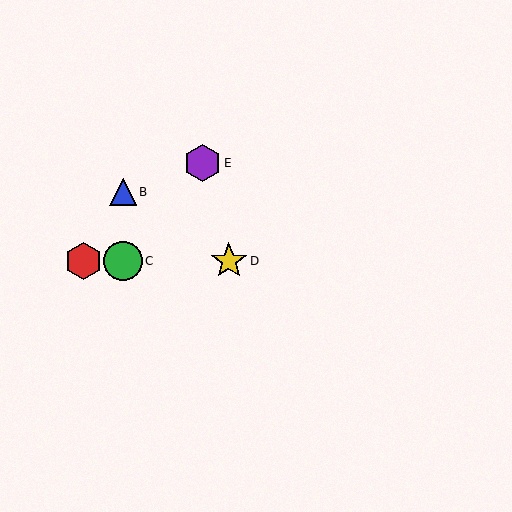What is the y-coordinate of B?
Object B is at y≈192.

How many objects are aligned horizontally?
3 objects (A, C, D) are aligned horizontally.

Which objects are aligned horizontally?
Objects A, C, D are aligned horizontally.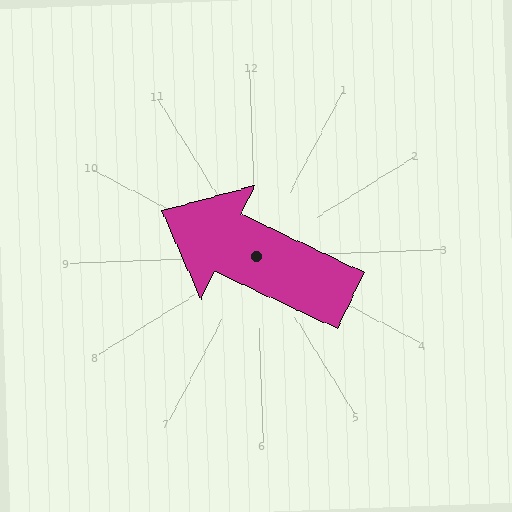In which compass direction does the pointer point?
Northwest.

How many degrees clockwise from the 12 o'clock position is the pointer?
Approximately 297 degrees.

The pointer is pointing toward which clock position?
Roughly 10 o'clock.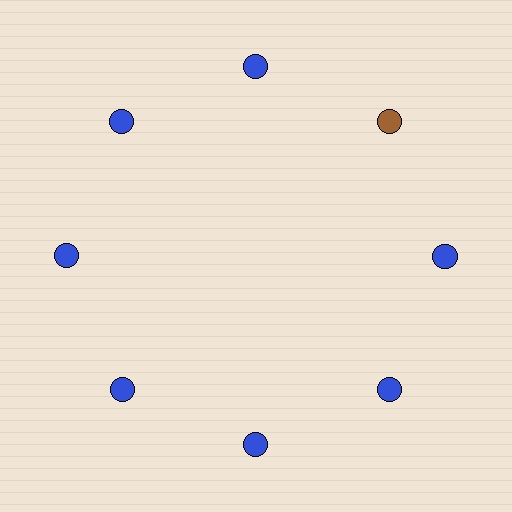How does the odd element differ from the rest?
It has a different color: brown instead of blue.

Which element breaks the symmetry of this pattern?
The brown circle at roughly the 2 o'clock position breaks the symmetry. All other shapes are blue circles.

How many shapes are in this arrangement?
There are 8 shapes arranged in a ring pattern.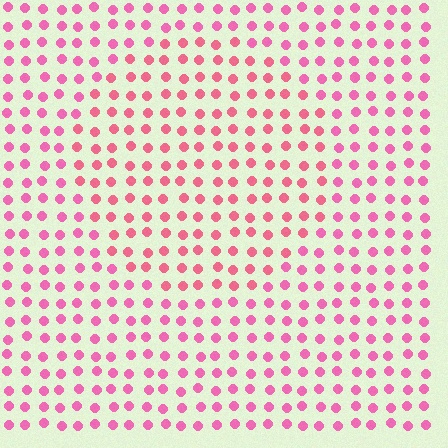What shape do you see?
I see a circle.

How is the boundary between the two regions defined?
The boundary is defined purely by a slight shift in hue (about 18 degrees). Spacing, size, and orientation are identical on both sides.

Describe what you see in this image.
The image is filled with small pink elements in a uniform arrangement. A circle-shaped region is visible where the elements are tinted to a slightly different hue, forming a subtle color boundary.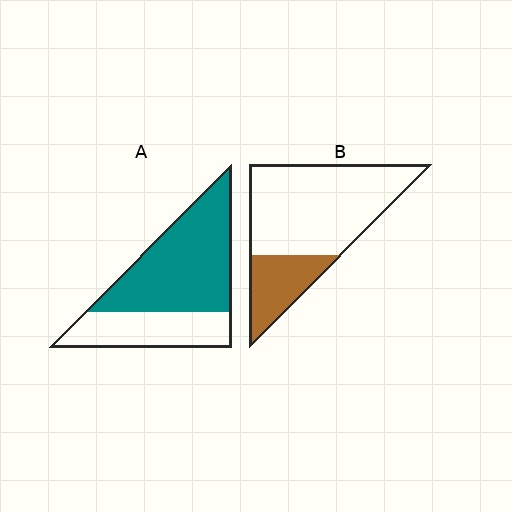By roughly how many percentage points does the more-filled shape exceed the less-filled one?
By roughly 40 percentage points (A over B).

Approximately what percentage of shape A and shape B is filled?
A is approximately 65% and B is approximately 25%.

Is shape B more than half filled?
No.